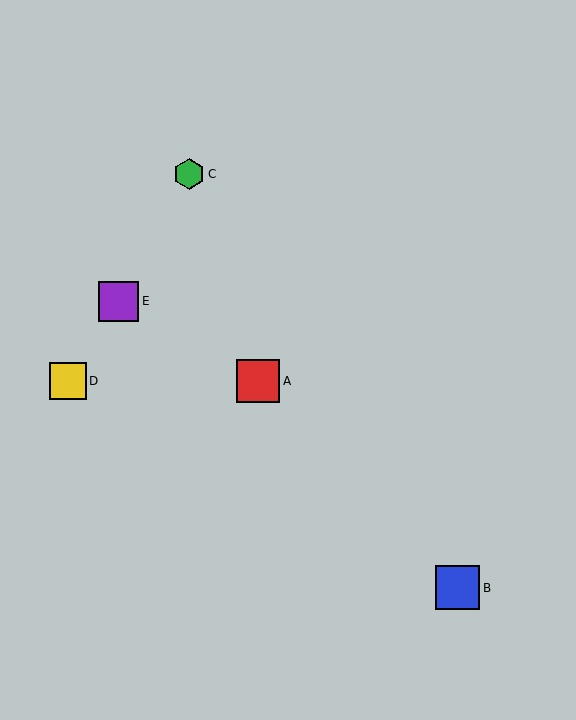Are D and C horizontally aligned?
No, D is at y≈381 and C is at y≈174.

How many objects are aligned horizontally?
2 objects (A, D) are aligned horizontally.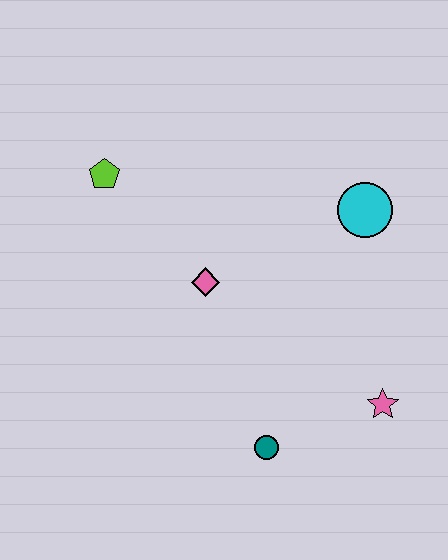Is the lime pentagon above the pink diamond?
Yes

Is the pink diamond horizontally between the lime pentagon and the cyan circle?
Yes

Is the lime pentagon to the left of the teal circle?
Yes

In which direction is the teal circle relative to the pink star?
The teal circle is to the left of the pink star.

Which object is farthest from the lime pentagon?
The pink star is farthest from the lime pentagon.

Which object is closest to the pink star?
The teal circle is closest to the pink star.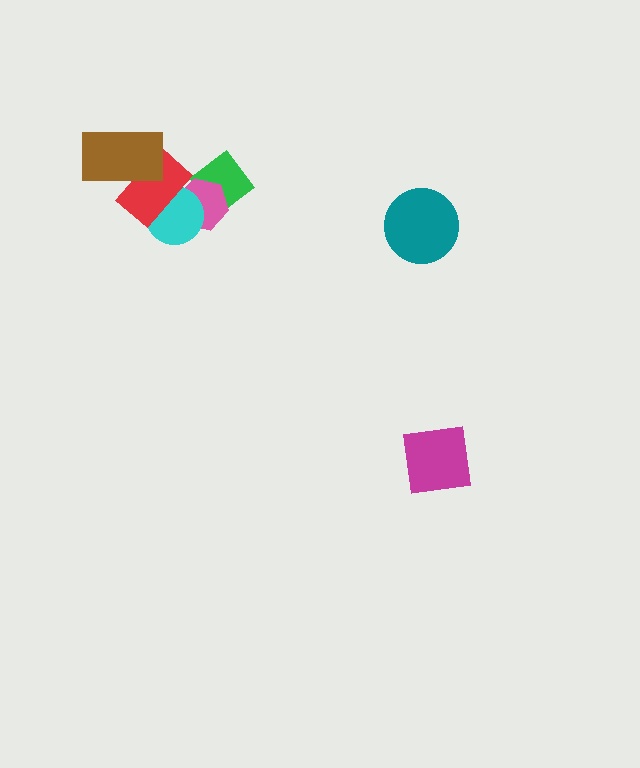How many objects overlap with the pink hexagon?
3 objects overlap with the pink hexagon.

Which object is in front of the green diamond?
The pink hexagon is in front of the green diamond.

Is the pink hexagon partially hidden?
Yes, it is partially covered by another shape.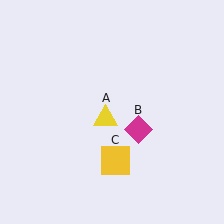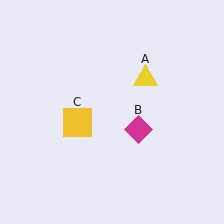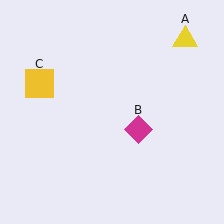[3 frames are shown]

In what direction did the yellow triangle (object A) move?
The yellow triangle (object A) moved up and to the right.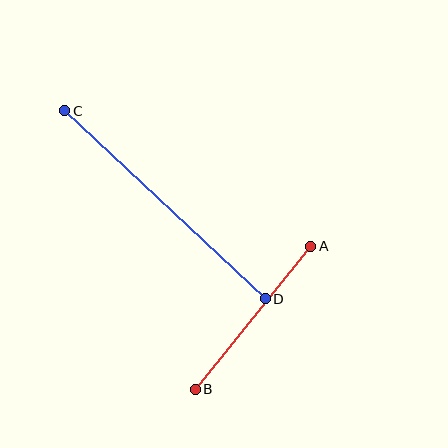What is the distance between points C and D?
The distance is approximately 275 pixels.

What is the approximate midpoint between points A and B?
The midpoint is at approximately (253, 318) pixels.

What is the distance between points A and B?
The distance is approximately 184 pixels.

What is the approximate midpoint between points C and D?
The midpoint is at approximately (165, 205) pixels.